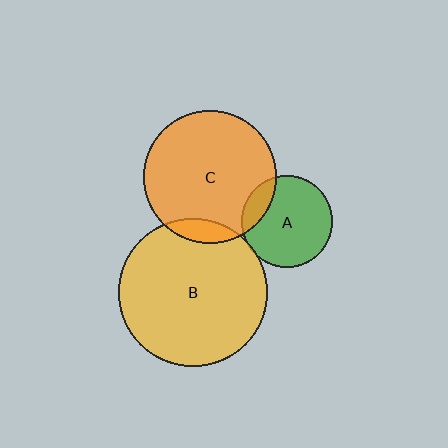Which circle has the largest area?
Circle B (yellow).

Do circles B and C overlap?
Yes.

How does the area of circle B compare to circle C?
Approximately 1.2 times.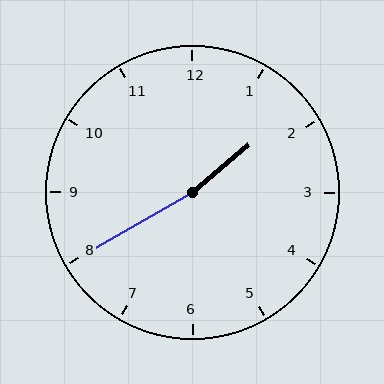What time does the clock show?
1:40.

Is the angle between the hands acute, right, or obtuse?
It is obtuse.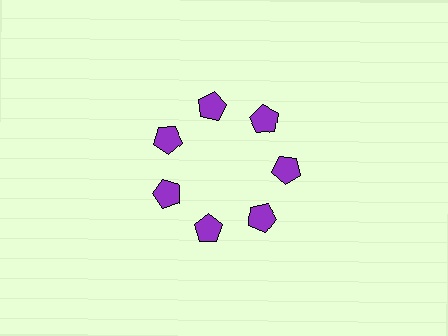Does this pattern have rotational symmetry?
Yes, this pattern has 7-fold rotational symmetry. It looks the same after rotating 51 degrees around the center.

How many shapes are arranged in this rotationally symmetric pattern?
There are 7 shapes, arranged in 7 groups of 1.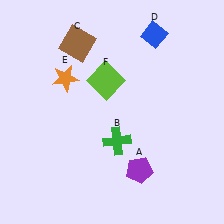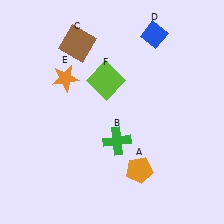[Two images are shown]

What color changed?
The pentagon (A) changed from purple in Image 1 to orange in Image 2.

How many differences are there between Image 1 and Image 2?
There is 1 difference between the two images.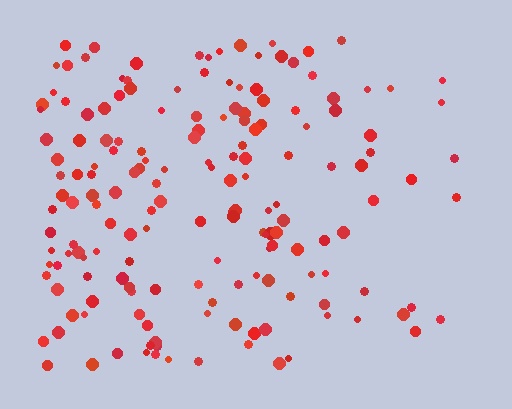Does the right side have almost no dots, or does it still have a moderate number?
Still a moderate number, just noticeably fewer than the left.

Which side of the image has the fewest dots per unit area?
The right.